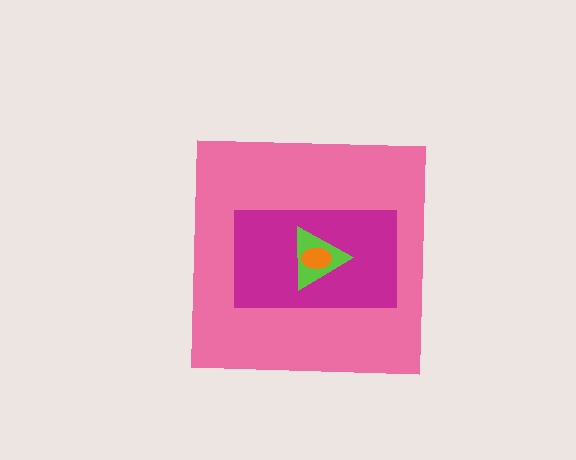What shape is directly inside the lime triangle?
The orange ellipse.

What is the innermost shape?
The orange ellipse.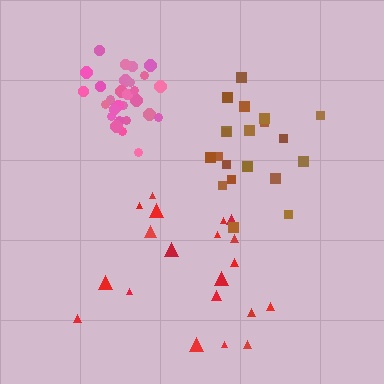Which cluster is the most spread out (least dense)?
Red.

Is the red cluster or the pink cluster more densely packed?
Pink.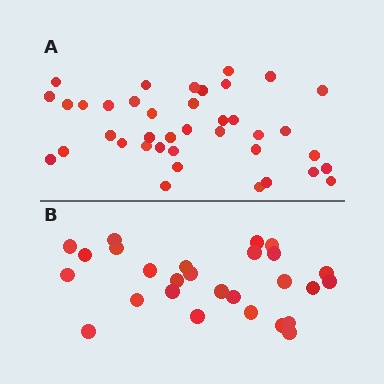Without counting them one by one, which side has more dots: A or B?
Region A (the top region) has more dots.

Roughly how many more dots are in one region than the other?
Region A has roughly 12 or so more dots than region B.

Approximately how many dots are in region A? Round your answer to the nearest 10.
About 40 dots. (The exact count is 39, which rounds to 40.)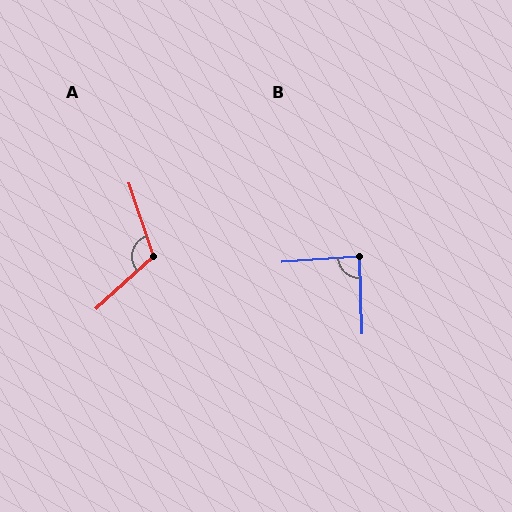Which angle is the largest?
A, at approximately 114 degrees.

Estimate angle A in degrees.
Approximately 114 degrees.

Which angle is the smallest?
B, at approximately 87 degrees.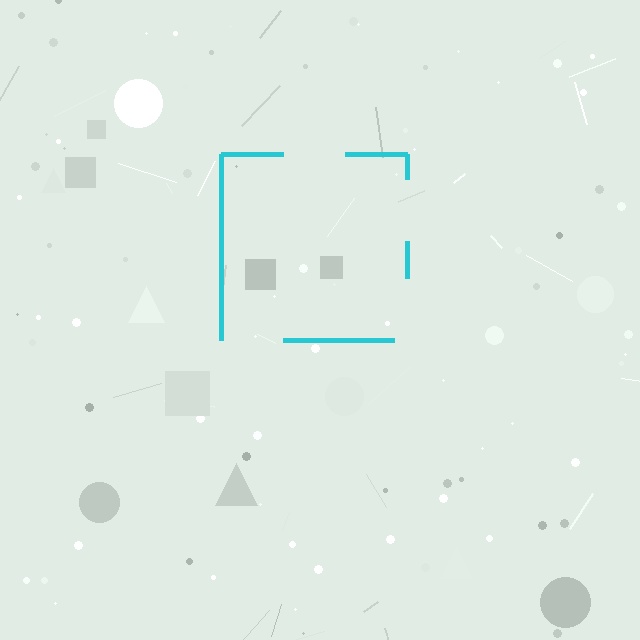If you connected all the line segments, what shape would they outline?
They would outline a square.